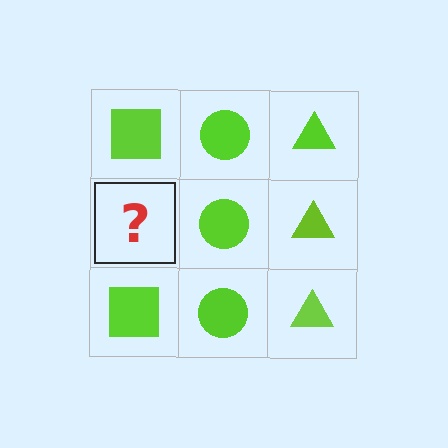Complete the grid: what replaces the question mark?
The question mark should be replaced with a lime square.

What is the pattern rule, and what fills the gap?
The rule is that each column has a consistent shape. The gap should be filled with a lime square.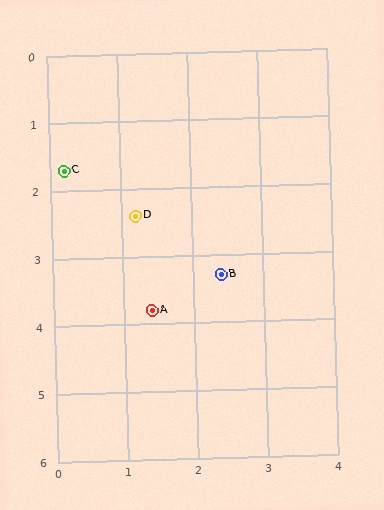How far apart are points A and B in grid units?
Points A and B are about 1.1 grid units apart.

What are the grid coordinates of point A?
Point A is at approximately (1.4, 3.8).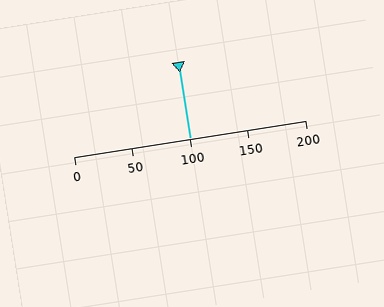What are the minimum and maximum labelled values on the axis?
The axis runs from 0 to 200.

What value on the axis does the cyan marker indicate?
The marker indicates approximately 100.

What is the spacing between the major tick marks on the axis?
The major ticks are spaced 50 apart.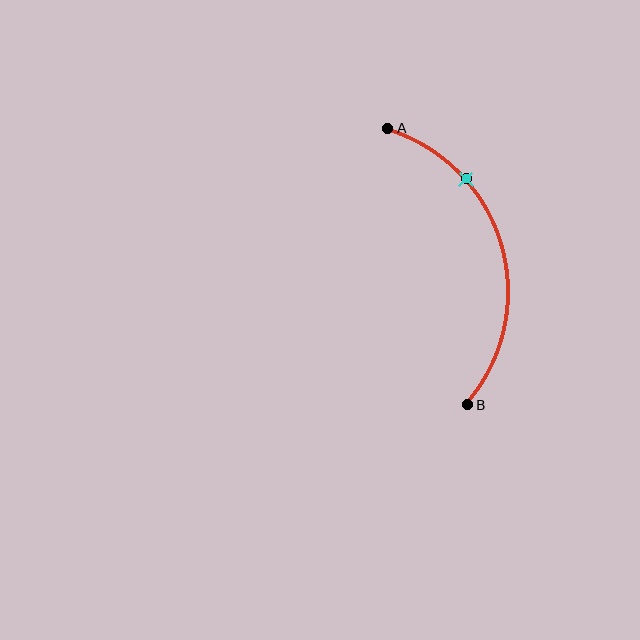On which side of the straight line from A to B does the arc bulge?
The arc bulges to the right of the straight line connecting A and B.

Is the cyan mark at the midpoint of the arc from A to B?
No. The cyan mark lies on the arc but is closer to endpoint A. The arc midpoint would be at the point on the curve equidistant along the arc from both A and B.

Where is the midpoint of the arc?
The arc midpoint is the point on the curve farthest from the straight line joining A and B. It sits to the right of that line.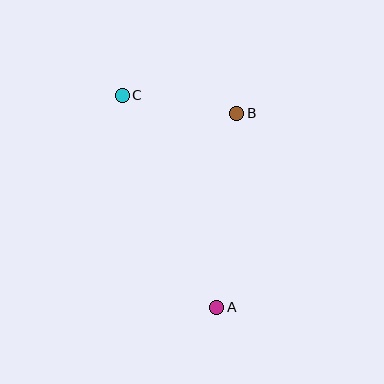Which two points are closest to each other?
Points B and C are closest to each other.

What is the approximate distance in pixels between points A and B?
The distance between A and B is approximately 195 pixels.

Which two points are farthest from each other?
Points A and C are farthest from each other.